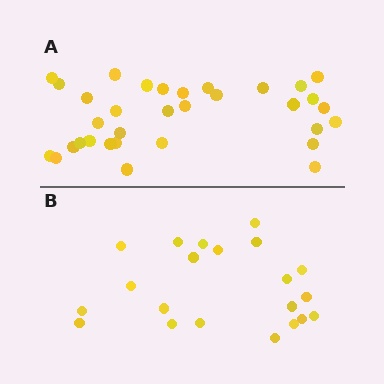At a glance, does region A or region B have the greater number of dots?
Region A (the top region) has more dots.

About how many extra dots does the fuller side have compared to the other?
Region A has roughly 12 or so more dots than region B.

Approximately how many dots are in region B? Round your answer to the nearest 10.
About 20 dots. (The exact count is 21, which rounds to 20.)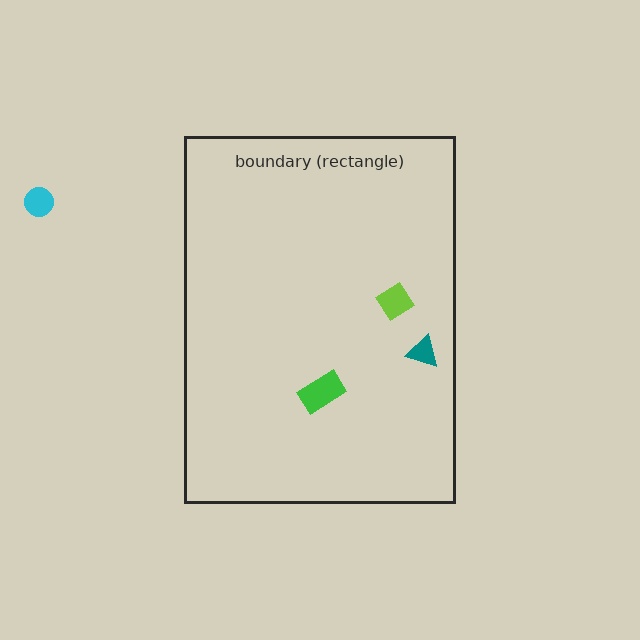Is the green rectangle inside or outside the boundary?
Inside.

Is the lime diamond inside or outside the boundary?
Inside.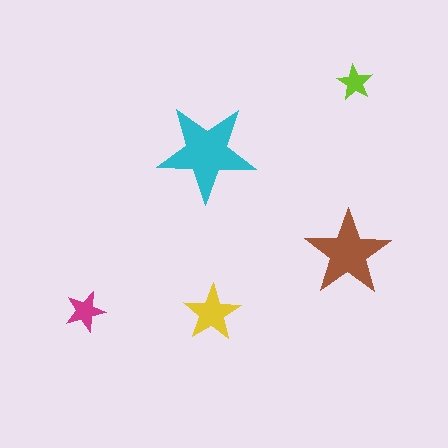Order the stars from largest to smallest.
the cyan one, the brown one, the yellow one, the magenta one, the lime one.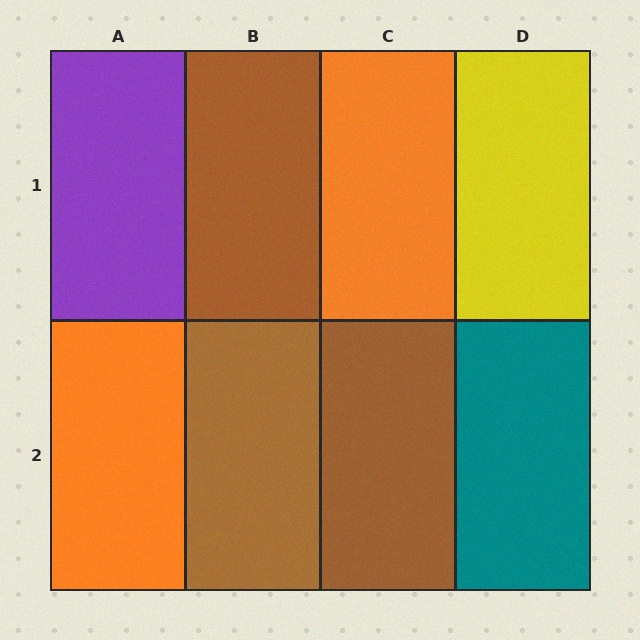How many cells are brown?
3 cells are brown.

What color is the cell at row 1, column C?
Orange.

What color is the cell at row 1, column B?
Brown.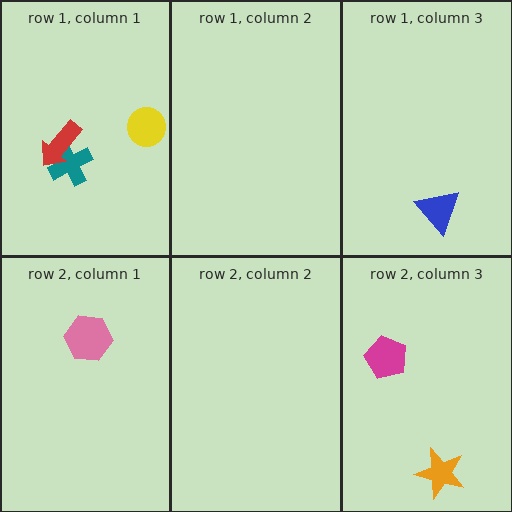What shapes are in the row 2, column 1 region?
The pink hexagon.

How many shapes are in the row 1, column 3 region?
1.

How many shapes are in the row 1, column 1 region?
3.